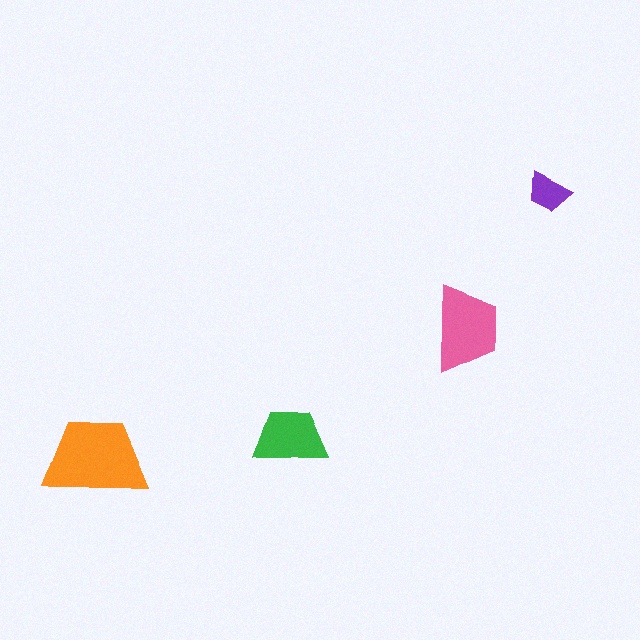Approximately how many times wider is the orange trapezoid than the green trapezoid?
About 1.5 times wider.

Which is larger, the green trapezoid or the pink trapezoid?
The pink one.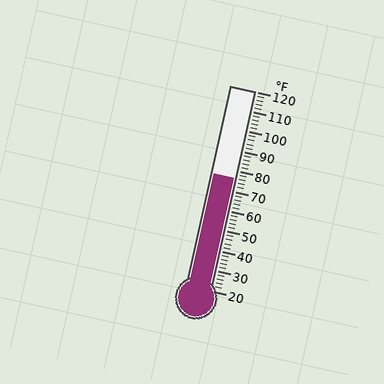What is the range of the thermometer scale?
The thermometer scale ranges from 20°F to 120°F.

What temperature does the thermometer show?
The thermometer shows approximately 76°F.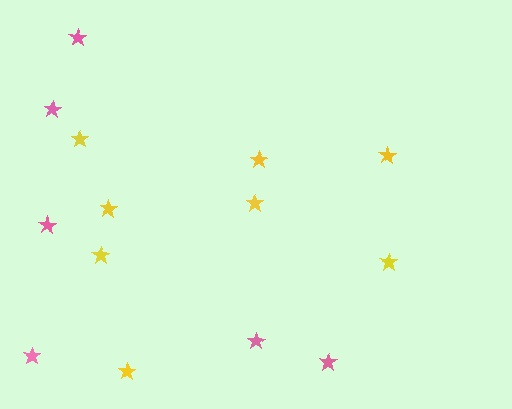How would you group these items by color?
There are 2 groups: one group of pink stars (6) and one group of yellow stars (8).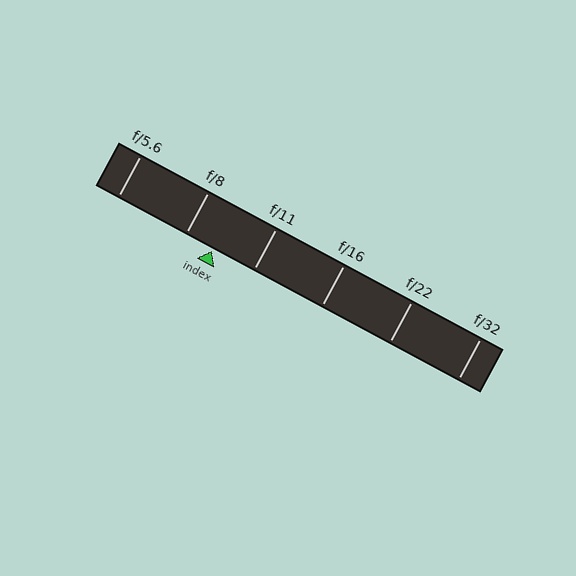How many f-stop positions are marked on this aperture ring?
There are 6 f-stop positions marked.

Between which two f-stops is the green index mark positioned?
The index mark is between f/8 and f/11.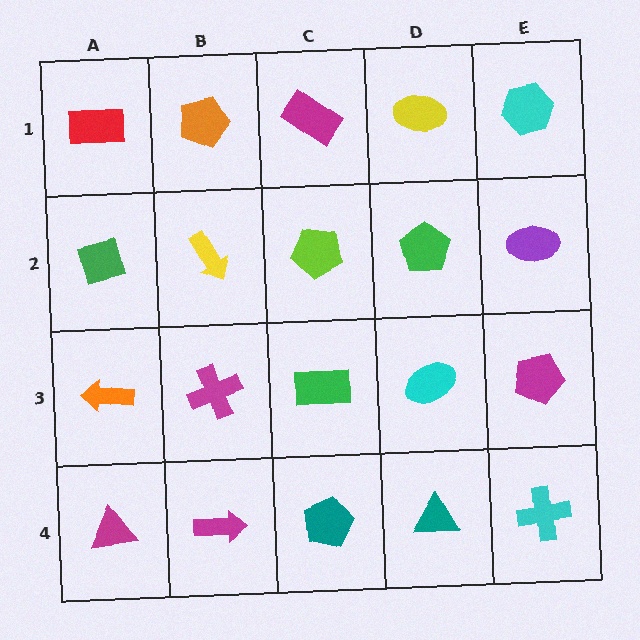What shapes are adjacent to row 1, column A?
A green diamond (row 2, column A), an orange pentagon (row 1, column B).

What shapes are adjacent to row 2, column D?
A yellow ellipse (row 1, column D), a cyan ellipse (row 3, column D), a lime pentagon (row 2, column C), a purple ellipse (row 2, column E).